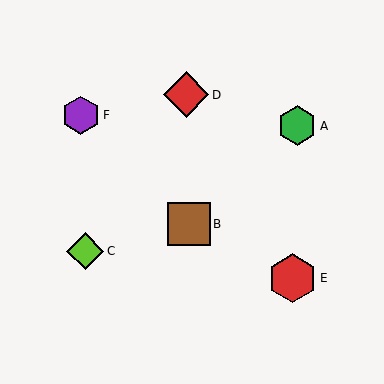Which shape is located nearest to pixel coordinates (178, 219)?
The brown square (labeled B) at (189, 224) is nearest to that location.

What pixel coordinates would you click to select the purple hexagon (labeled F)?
Click at (81, 115) to select the purple hexagon F.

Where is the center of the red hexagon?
The center of the red hexagon is at (293, 278).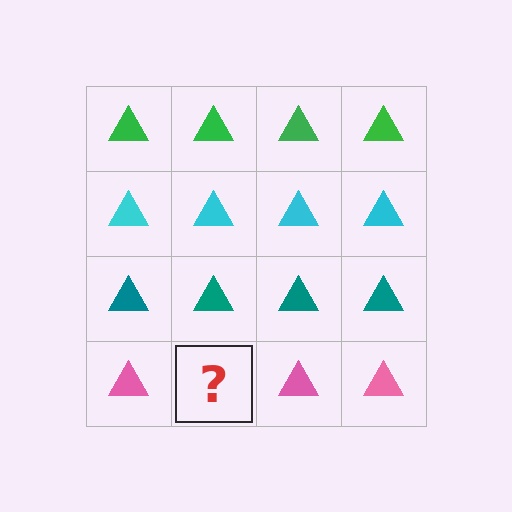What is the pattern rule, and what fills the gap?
The rule is that each row has a consistent color. The gap should be filled with a pink triangle.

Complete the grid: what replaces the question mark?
The question mark should be replaced with a pink triangle.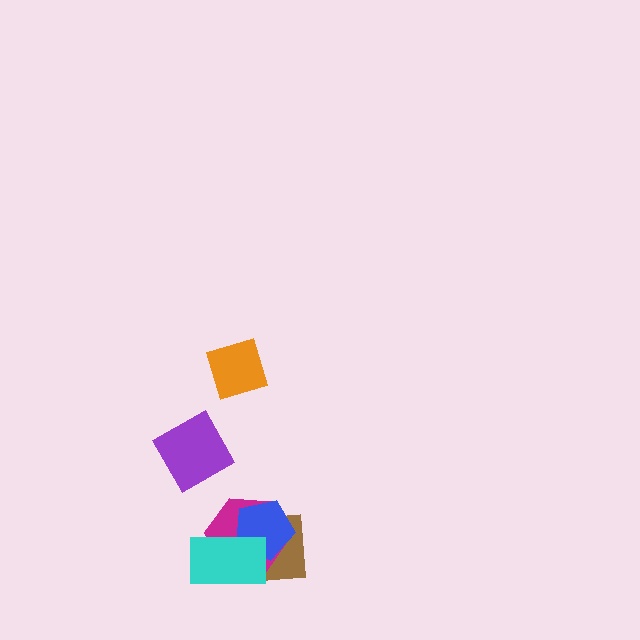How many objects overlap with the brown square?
3 objects overlap with the brown square.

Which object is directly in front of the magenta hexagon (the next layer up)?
The blue pentagon is directly in front of the magenta hexagon.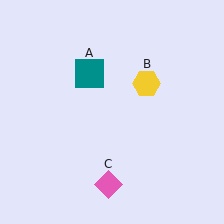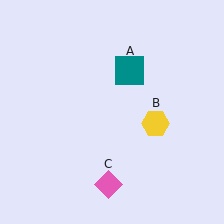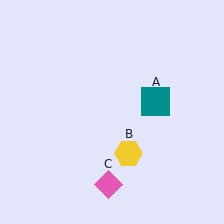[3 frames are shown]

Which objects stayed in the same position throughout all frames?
Pink diamond (object C) remained stationary.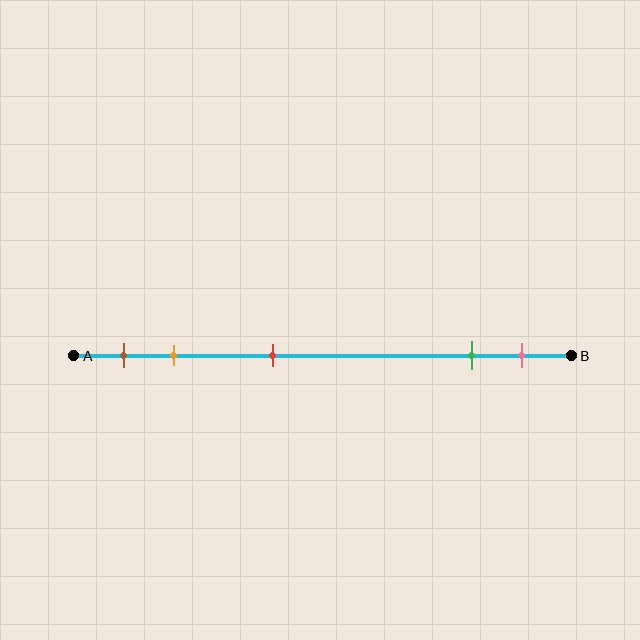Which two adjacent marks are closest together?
The green and pink marks are the closest adjacent pair.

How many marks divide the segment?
There are 5 marks dividing the segment.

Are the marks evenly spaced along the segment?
No, the marks are not evenly spaced.